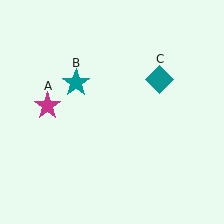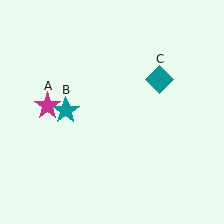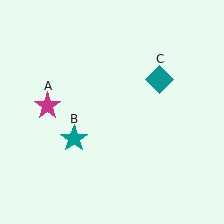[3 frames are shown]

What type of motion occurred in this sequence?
The teal star (object B) rotated counterclockwise around the center of the scene.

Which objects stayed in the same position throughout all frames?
Magenta star (object A) and teal diamond (object C) remained stationary.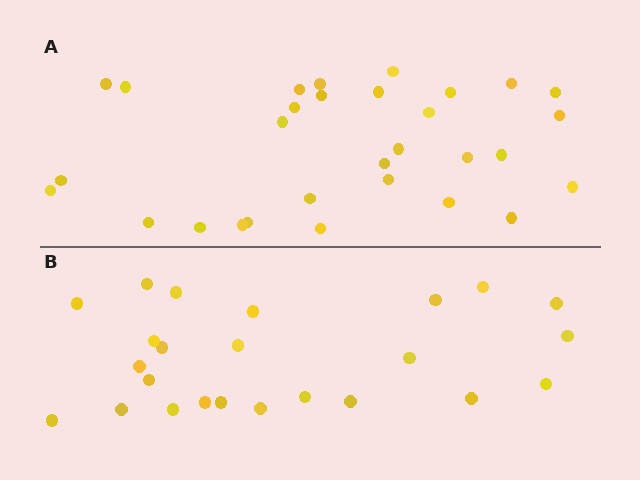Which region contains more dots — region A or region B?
Region A (the top region) has more dots.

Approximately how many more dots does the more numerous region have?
Region A has about 6 more dots than region B.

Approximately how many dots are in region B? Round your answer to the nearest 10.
About 20 dots. (The exact count is 24, which rounds to 20.)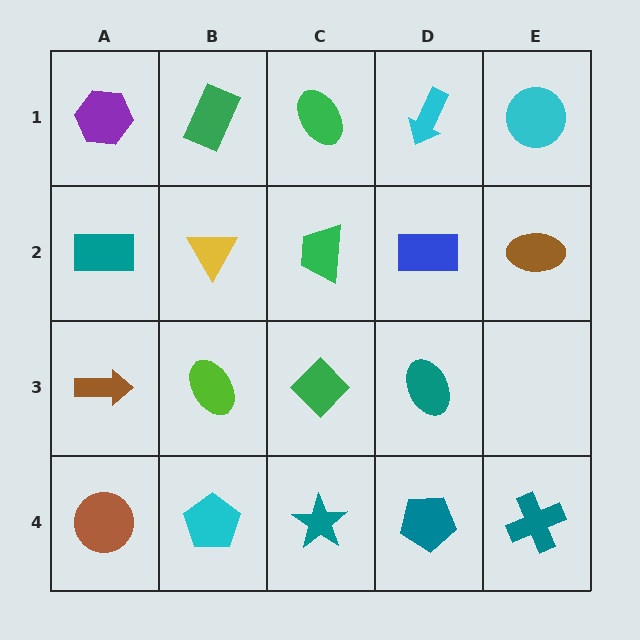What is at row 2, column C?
A green trapezoid.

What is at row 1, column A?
A purple hexagon.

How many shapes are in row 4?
5 shapes.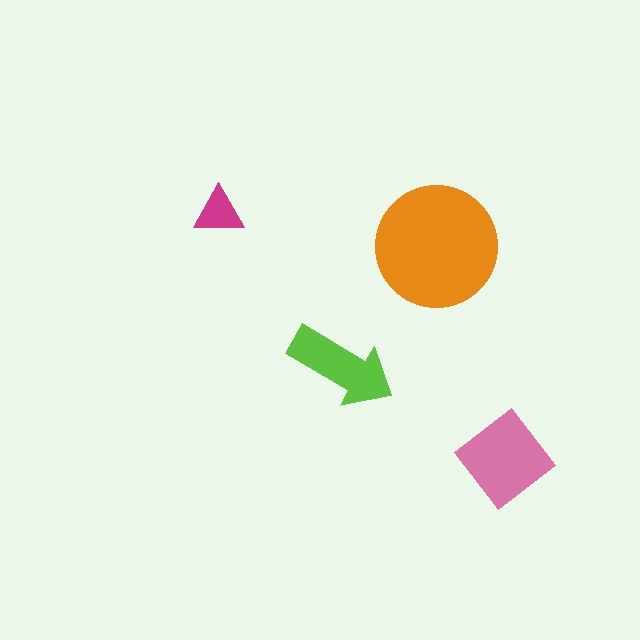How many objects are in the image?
There are 4 objects in the image.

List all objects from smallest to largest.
The magenta triangle, the lime arrow, the pink diamond, the orange circle.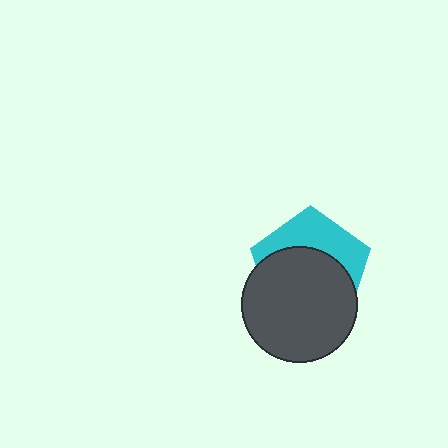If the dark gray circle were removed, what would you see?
You would see the complete cyan pentagon.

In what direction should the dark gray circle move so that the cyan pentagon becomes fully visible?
The dark gray circle should move down. That is the shortest direction to clear the overlap and leave the cyan pentagon fully visible.